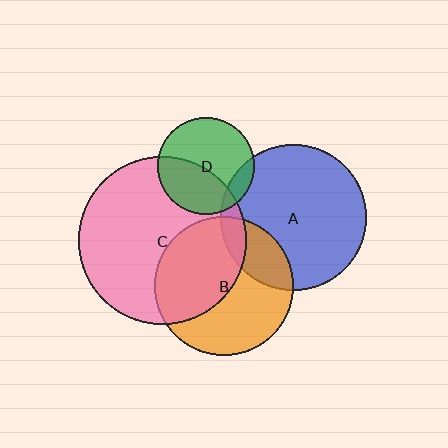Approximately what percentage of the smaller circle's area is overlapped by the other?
Approximately 40%.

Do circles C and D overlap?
Yes.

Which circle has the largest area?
Circle C (pink).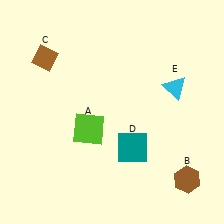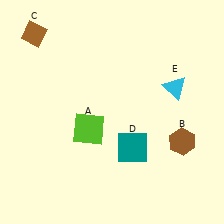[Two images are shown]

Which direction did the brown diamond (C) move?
The brown diamond (C) moved up.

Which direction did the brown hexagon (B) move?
The brown hexagon (B) moved up.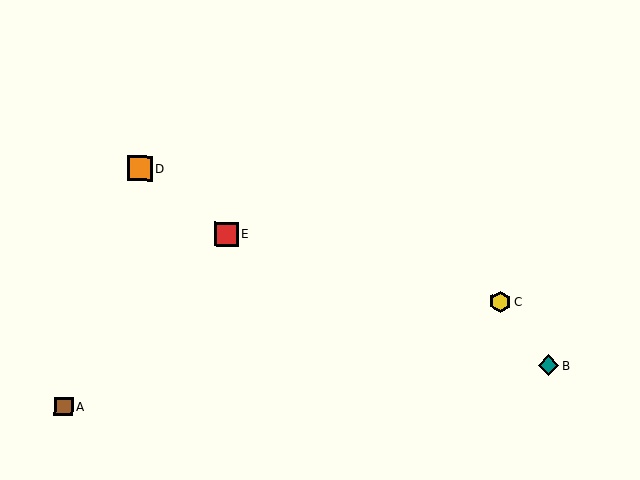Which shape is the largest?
The orange square (labeled D) is the largest.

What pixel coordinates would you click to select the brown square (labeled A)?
Click at (64, 407) to select the brown square A.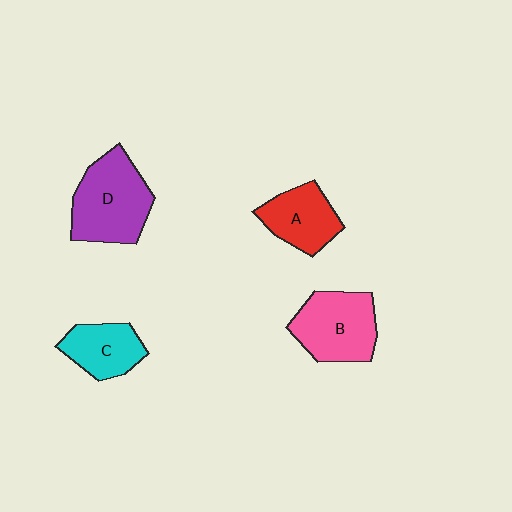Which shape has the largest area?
Shape D (purple).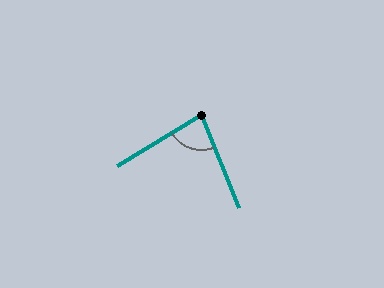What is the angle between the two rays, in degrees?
Approximately 80 degrees.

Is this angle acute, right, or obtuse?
It is acute.